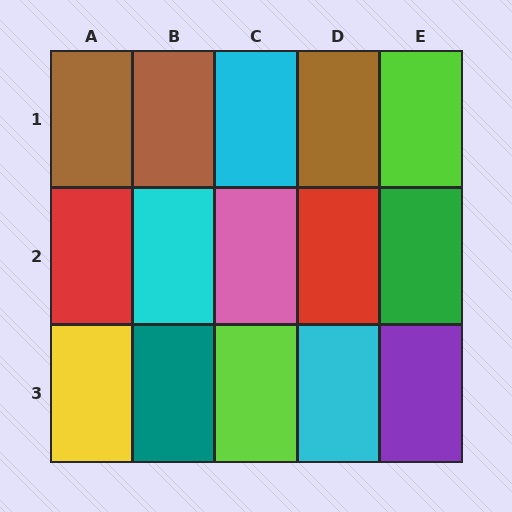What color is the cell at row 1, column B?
Brown.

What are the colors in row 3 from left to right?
Yellow, teal, lime, cyan, purple.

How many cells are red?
2 cells are red.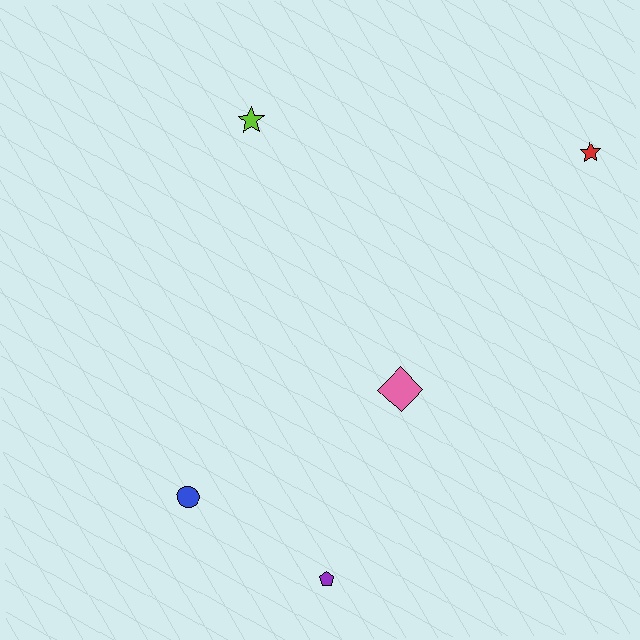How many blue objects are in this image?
There is 1 blue object.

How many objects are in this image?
There are 5 objects.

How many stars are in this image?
There are 2 stars.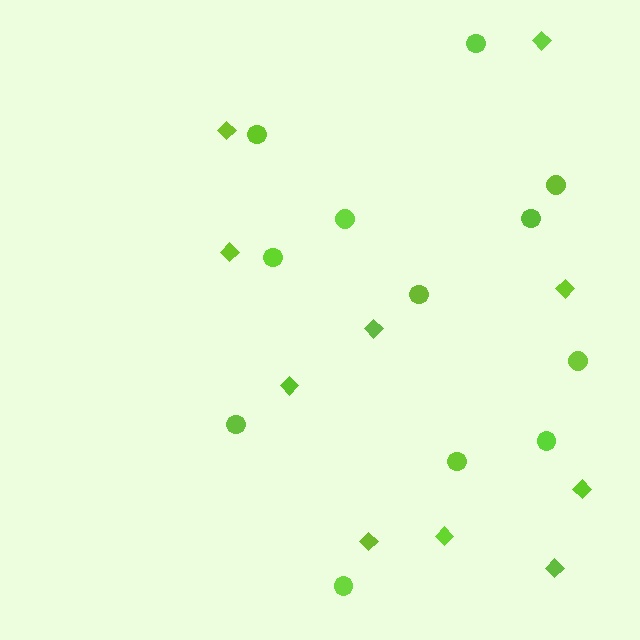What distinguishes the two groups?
There are 2 groups: one group of circles (12) and one group of diamonds (10).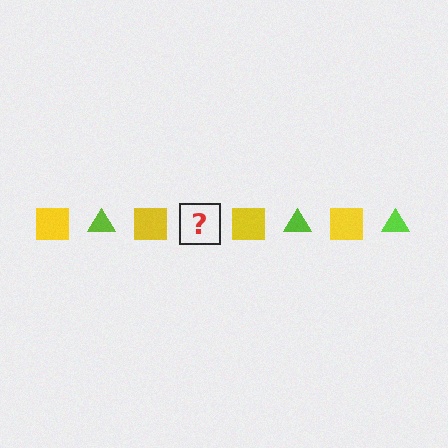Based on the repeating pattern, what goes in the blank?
The blank should be a lime triangle.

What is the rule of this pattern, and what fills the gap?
The rule is that the pattern alternates between yellow square and lime triangle. The gap should be filled with a lime triangle.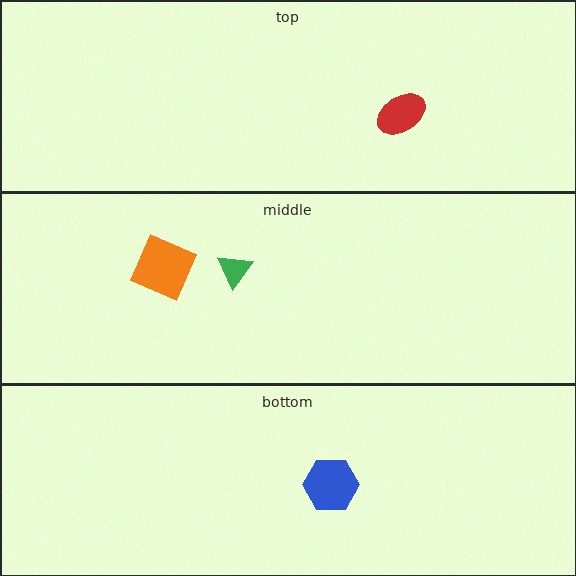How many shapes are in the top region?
1.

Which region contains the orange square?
The middle region.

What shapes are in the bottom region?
The blue hexagon.